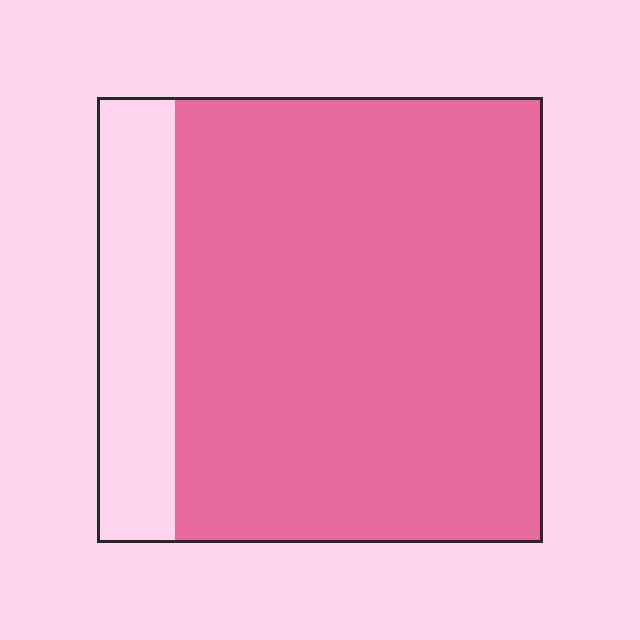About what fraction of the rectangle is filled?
About five sixths (5/6).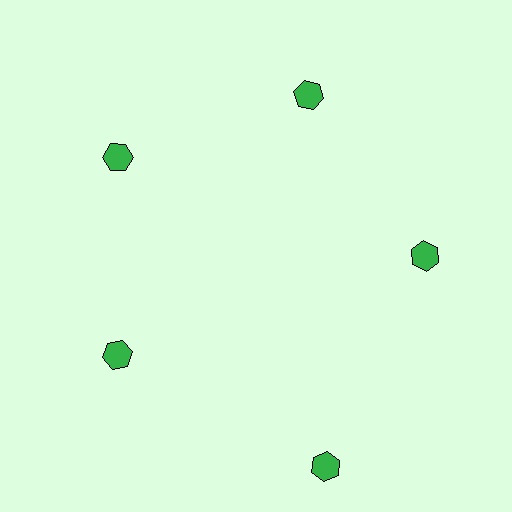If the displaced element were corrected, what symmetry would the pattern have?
It would have 5-fold rotational symmetry — the pattern would map onto itself every 72 degrees.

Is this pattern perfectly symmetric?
No. The 5 green hexagons are arranged in a ring, but one element near the 5 o'clock position is pushed outward from the center, breaking the 5-fold rotational symmetry.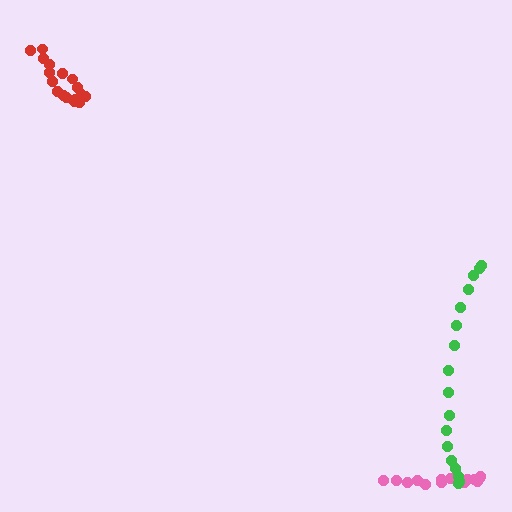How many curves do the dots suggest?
There are 3 distinct paths.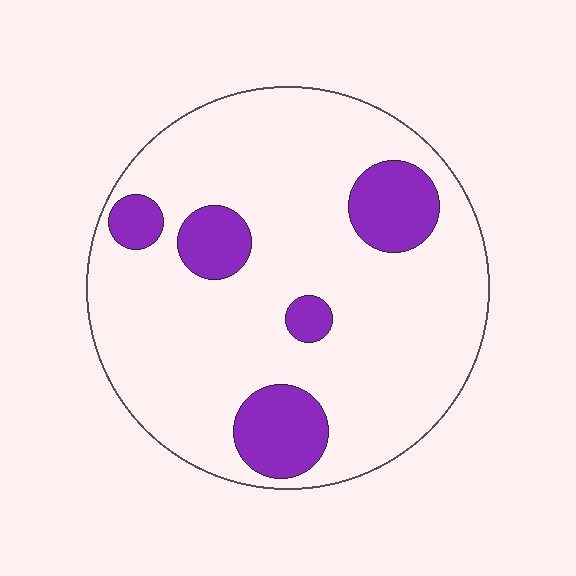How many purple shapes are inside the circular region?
5.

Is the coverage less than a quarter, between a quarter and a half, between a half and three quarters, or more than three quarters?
Less than a quarter.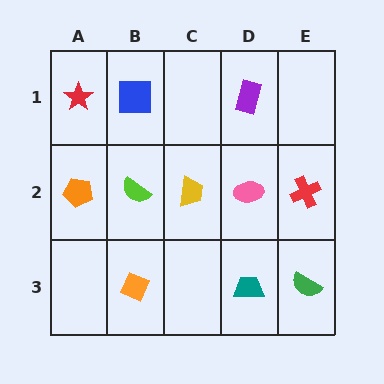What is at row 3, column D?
A teal trapezoid.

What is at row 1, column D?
A purple rectangle.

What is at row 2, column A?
An orange pentagon.